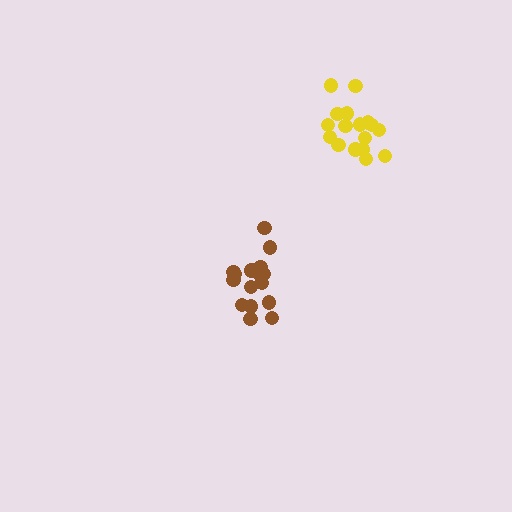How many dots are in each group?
Group 1: 16 dots, Group 2: 17 dots (33 total).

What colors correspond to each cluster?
The clusters are colored: brown, yellow.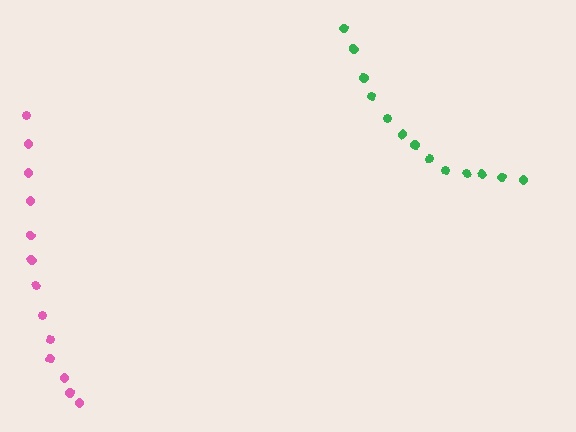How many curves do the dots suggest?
There are 2 distinct paths.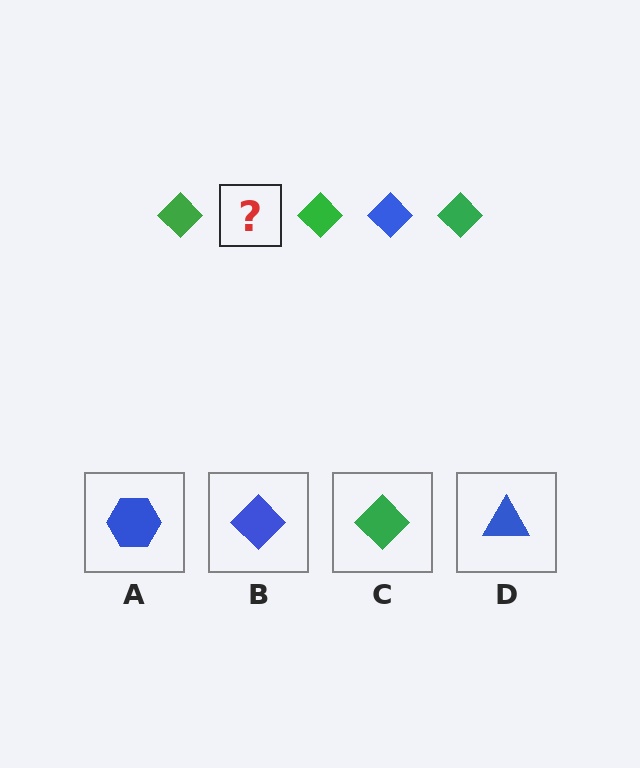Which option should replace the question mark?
Option B.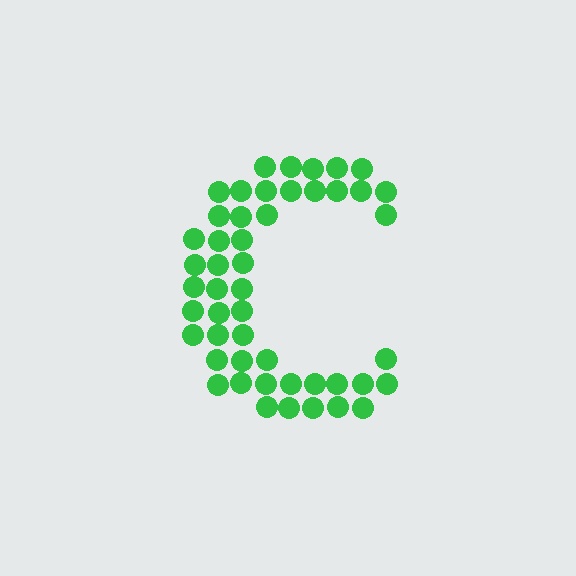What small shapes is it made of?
It is made of small circles.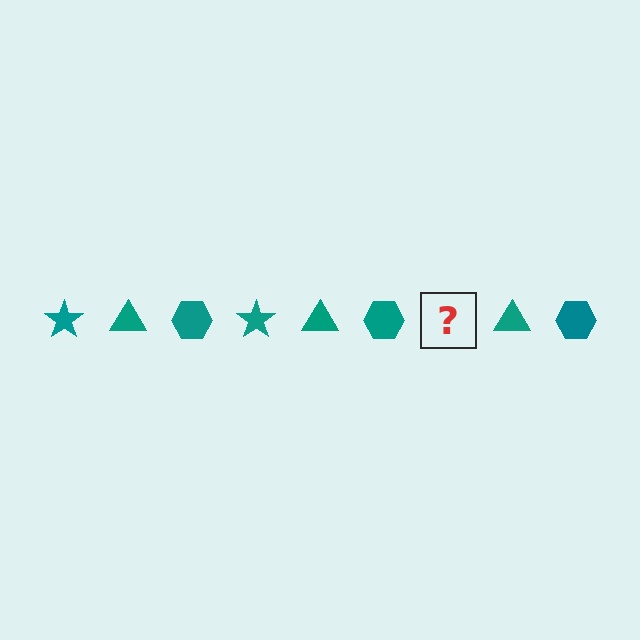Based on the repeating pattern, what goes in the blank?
The blank should be a teal star.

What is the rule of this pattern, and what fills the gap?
The rule is that the pattern cycles through star, triangle, hexagon shapes in teal. The gap should be filled with a teal star.